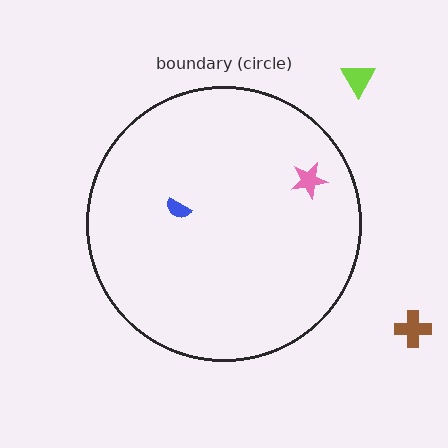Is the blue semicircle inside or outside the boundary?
Inside.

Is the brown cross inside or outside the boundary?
Outside.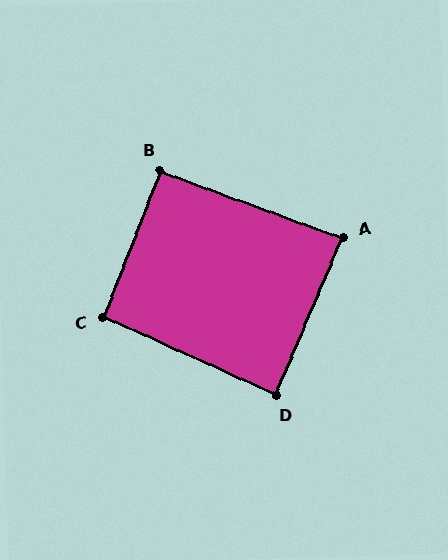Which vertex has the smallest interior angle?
A, at approximately 87 degrees.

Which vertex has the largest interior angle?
C, at approximately 93 degrees.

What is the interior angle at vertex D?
Approximately 89 degrees (approximately right).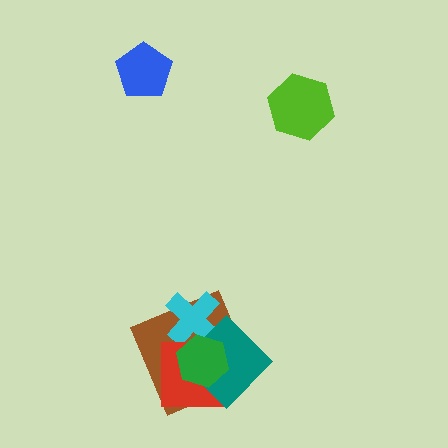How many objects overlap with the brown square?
4 objects overlap with the brown square.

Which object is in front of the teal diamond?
The green hexagon is in front of the teal diamond.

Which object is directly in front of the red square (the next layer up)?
The teal diamond is directly in front of the red square.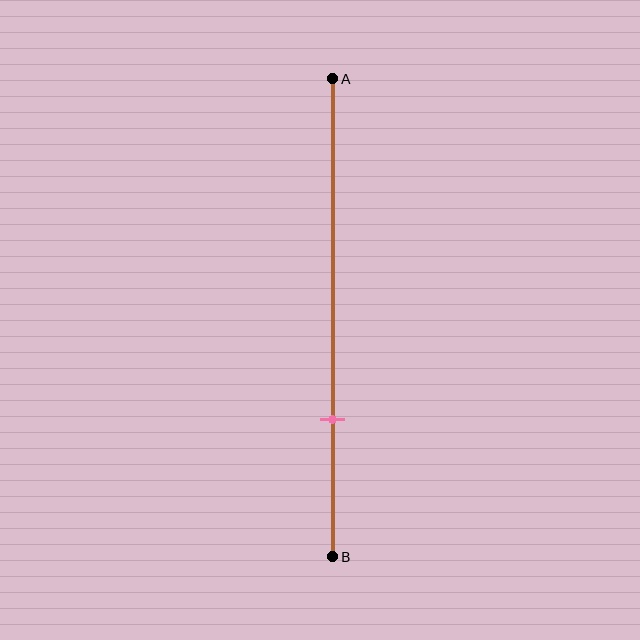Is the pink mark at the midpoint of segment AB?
No, the mark is at about 70% from A, not at the 50% midpoint.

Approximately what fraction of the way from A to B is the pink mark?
The pink mark is approximately 70% of the way from A to B.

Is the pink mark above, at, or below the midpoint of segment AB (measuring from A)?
The pink mark is below the midpoint of segment AB.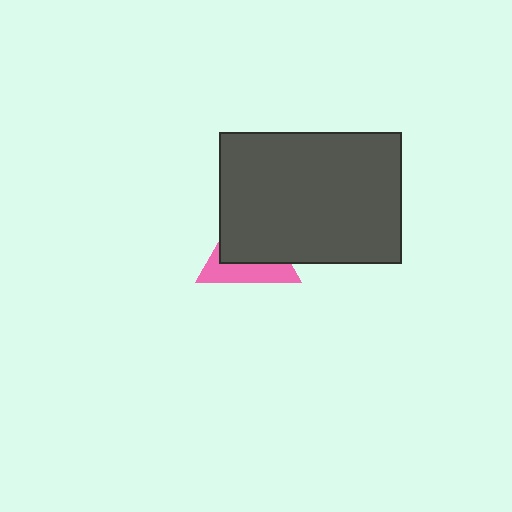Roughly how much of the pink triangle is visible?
A small part of it is visible (roughly 41%).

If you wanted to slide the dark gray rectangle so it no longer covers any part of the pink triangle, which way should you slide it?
Slide it toward the upper-right — that is the most direct way to separate the two shapes.